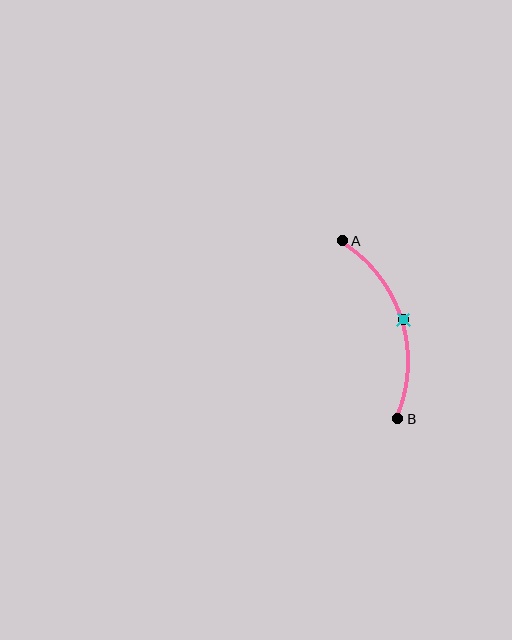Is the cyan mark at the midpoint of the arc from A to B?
Yes. The cyan mark lies on the arc at equal arc-length from both A and B — it is the arc midpoint.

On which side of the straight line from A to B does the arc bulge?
The arc bulges to the right of the straight line connecting A and B.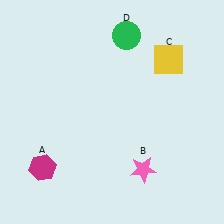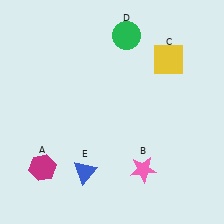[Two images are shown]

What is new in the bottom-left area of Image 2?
A blue triangle (E) was added in the bottom-left area of Image 2.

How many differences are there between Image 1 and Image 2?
There is 1 difference between the two images.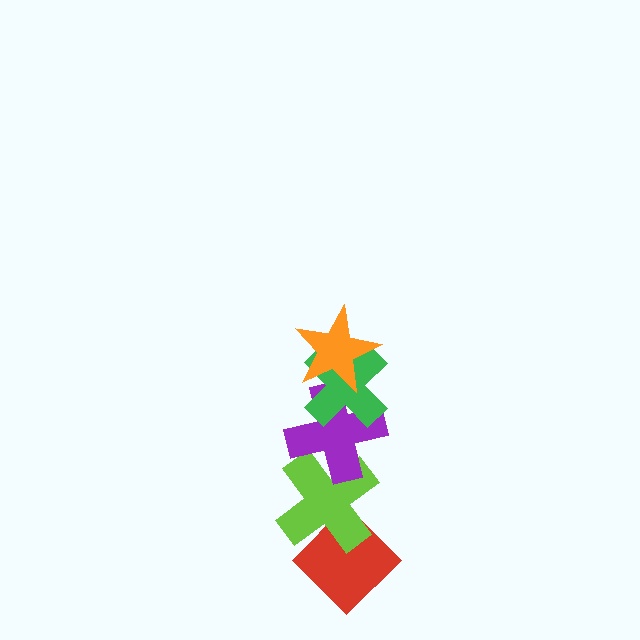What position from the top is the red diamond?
The red diamond is 5th from the top.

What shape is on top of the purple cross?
The green cross is on top of the purple cross.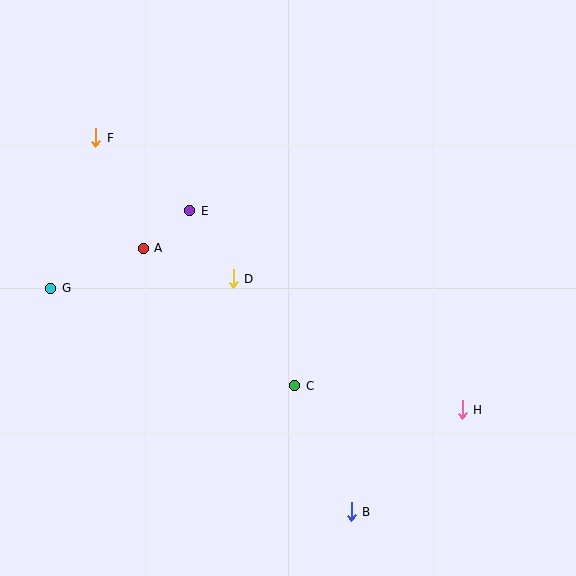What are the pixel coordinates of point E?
Point E is at (190, 211).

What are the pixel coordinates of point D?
Point D is at (233, 279).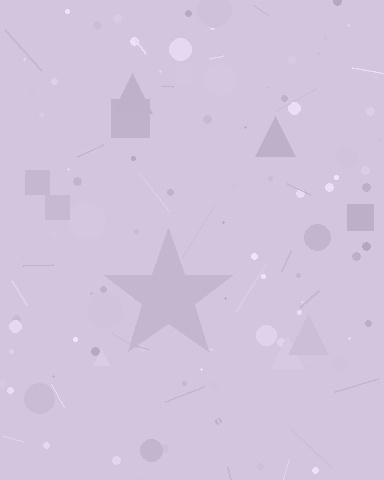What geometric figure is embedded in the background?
A star is embedded in the background.